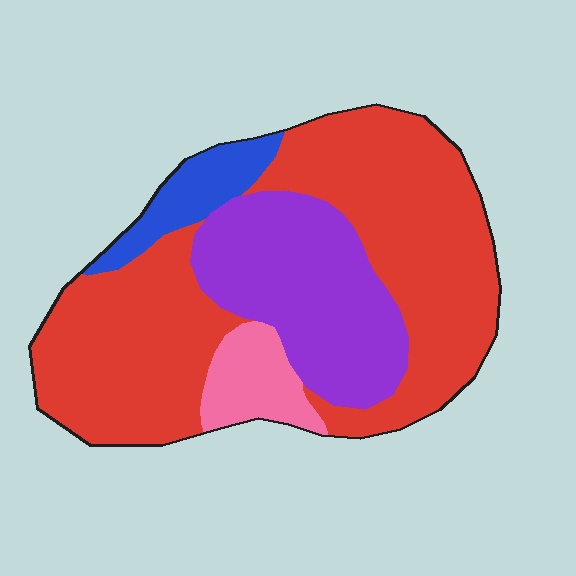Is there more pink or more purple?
Purple.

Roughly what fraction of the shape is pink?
Pink takes up about one tenth (1/10) of the shape.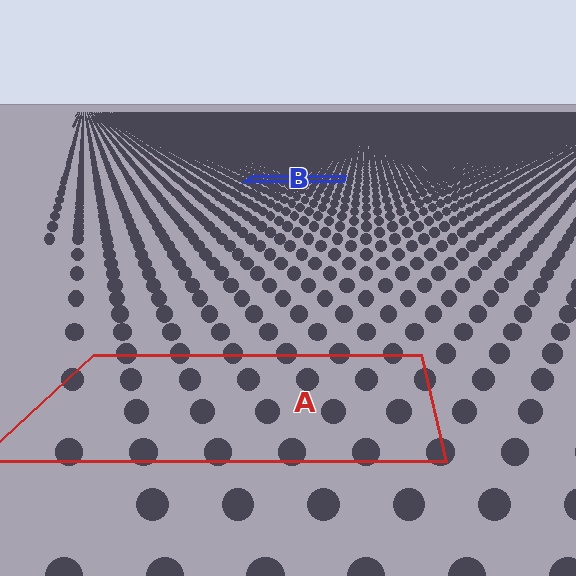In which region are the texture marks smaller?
The texture marks are smaller in region B, because it is farther away.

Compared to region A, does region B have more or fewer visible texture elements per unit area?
Region B has more texture elements per unit area — they are packed more densely because it is farther away.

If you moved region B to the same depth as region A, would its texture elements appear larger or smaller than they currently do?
They would appear larger. At a closer depth, the same texture elements are projected at a bigger on-screen size.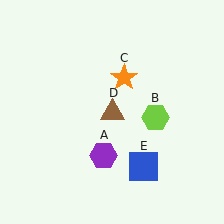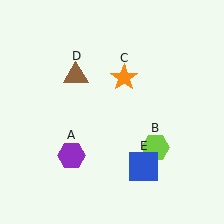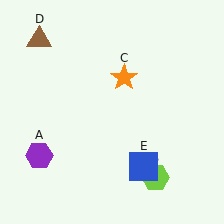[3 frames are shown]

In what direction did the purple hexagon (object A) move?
The purple hexagon (object A) moved left.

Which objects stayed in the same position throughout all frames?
Orange star (object C) and blue square (object E) remained stationary.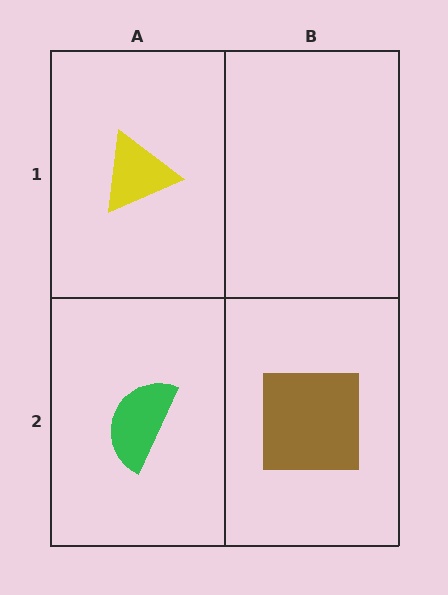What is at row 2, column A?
A green semicircle.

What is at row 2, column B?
A brown square.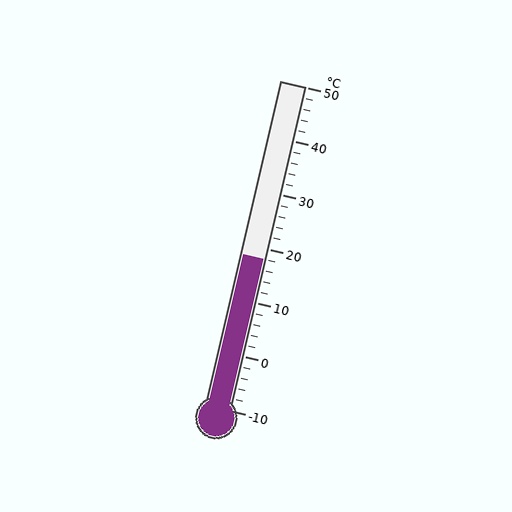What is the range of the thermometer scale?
The thermometer scale ranges from -10°C to 50°C.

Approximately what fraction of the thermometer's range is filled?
The thermometer is filled to approximately 45% of its range.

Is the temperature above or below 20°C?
The temperature is below 20°C.